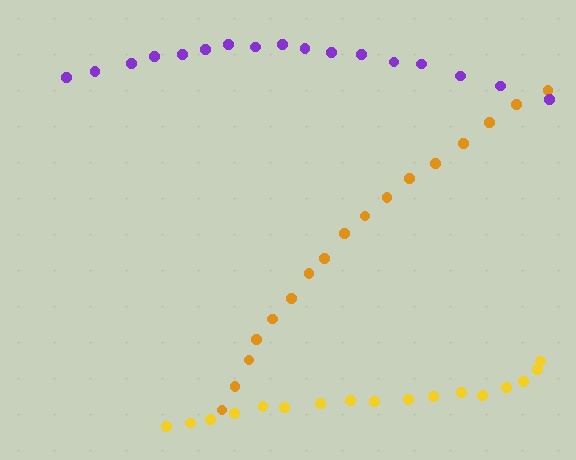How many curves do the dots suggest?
There are 3 distinct paths.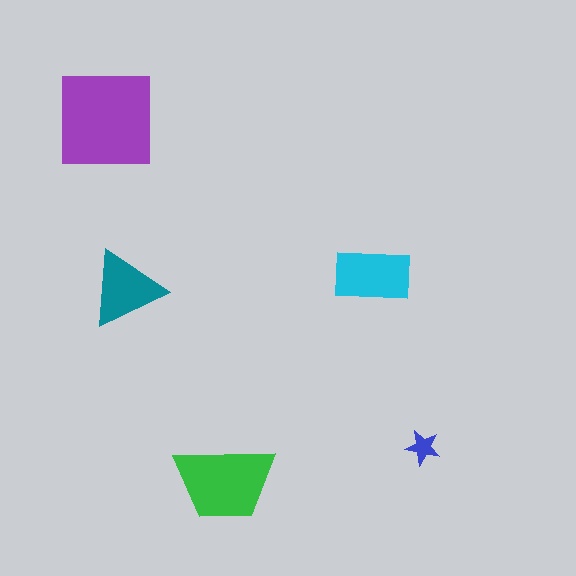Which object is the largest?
The purple square.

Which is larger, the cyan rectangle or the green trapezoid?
The green trapezoid.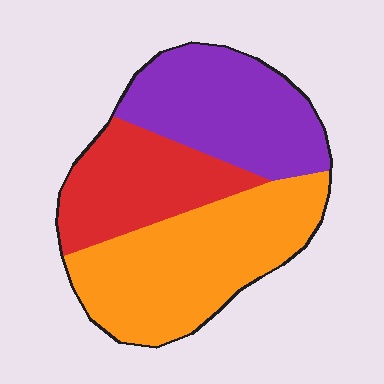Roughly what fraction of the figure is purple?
Purple takes up between a quarter and a half of the figure.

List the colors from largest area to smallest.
From largest to smallest: orange, purple, red.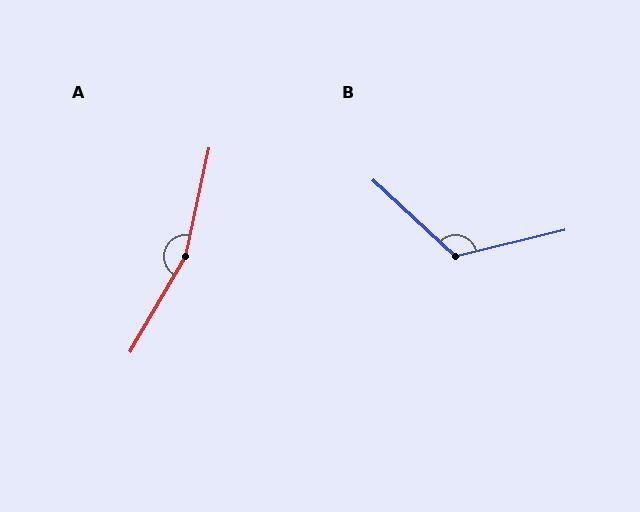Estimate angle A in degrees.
Approximately 162 degrees.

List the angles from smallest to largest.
B (123°), A (162°).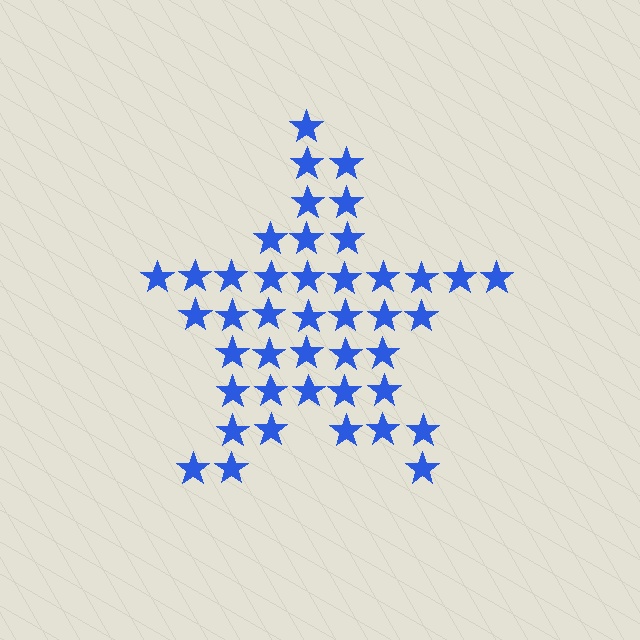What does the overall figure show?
The overall figure shows a star.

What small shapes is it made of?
It is made of small stars.